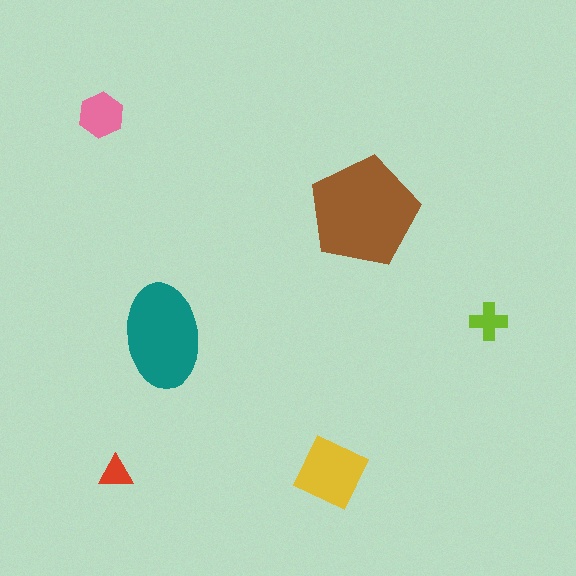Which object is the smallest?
The red triangle.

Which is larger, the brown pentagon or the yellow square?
The brown pentagon.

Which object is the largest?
The brown pentagon.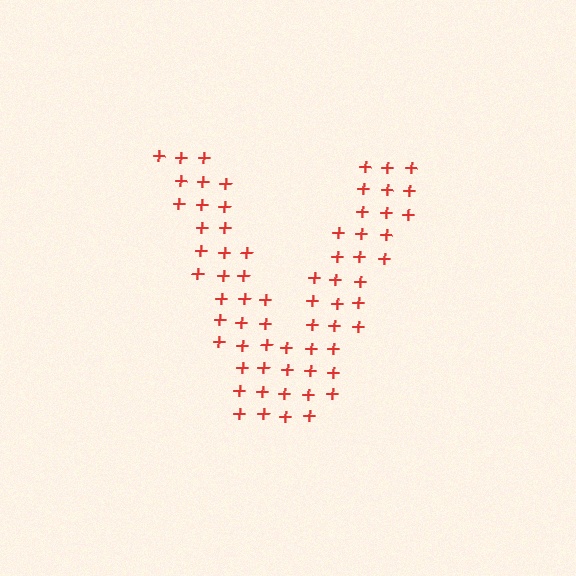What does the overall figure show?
The overall figure shows the letter V.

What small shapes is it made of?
It is made of small plus signs.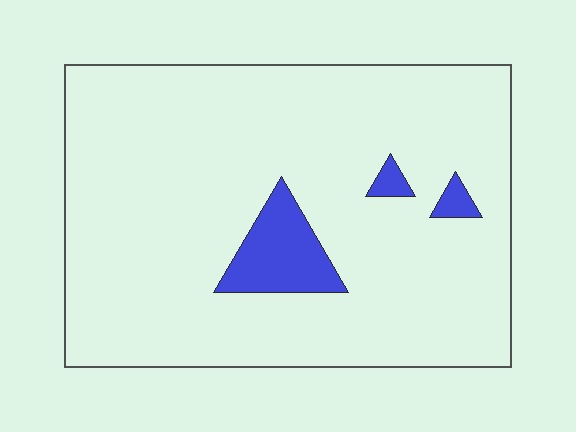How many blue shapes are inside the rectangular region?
3.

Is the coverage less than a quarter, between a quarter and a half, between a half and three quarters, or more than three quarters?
Less than a quarter.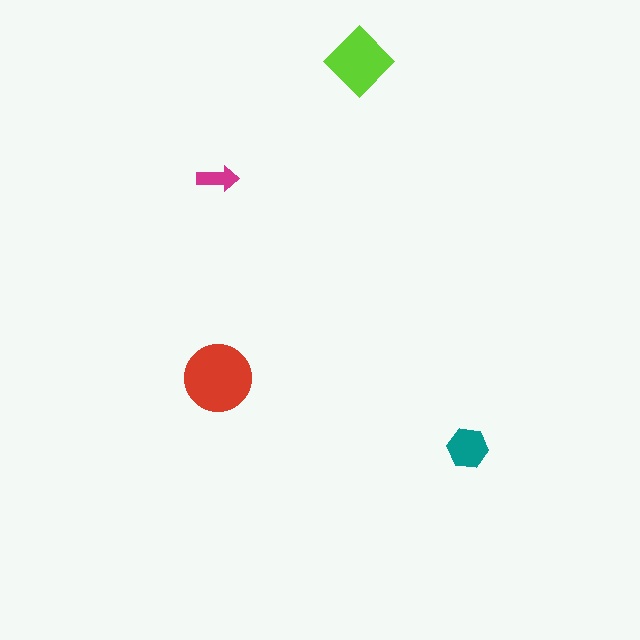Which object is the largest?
The red circle.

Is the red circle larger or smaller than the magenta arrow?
Larger.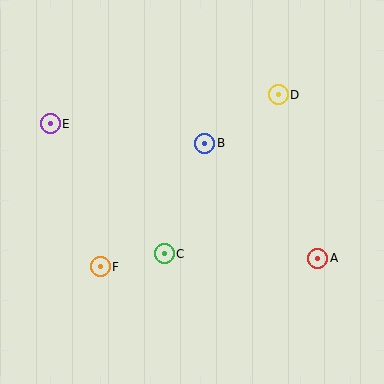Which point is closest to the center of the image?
Point B at (205, 143) is closest to the center.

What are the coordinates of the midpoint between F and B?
The midpoint between F and B is at (153, 205).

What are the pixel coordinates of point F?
Point F is at (100, 267).